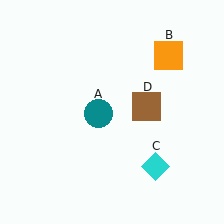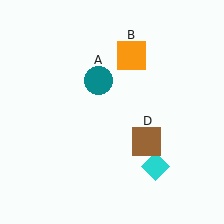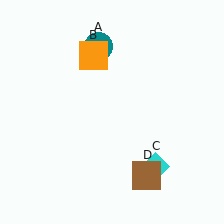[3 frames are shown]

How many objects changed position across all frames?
3 objects changed position: teal circle (object A), orange square (object B), brown square (object D).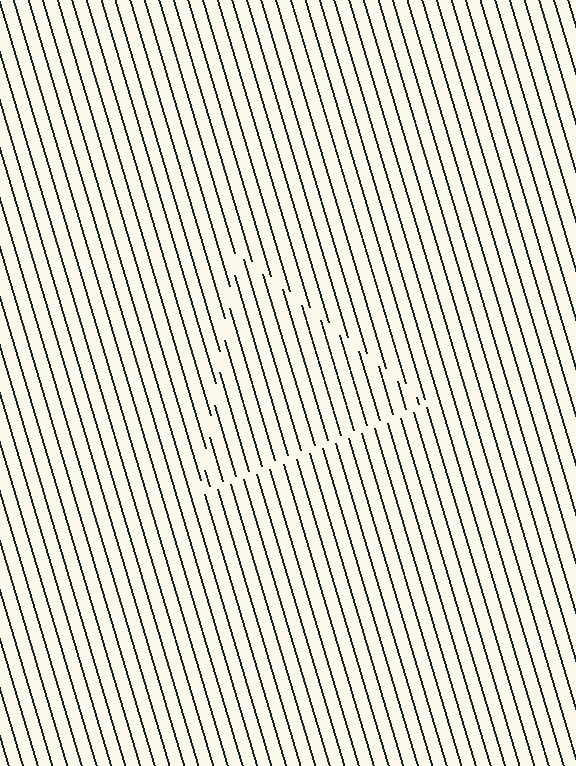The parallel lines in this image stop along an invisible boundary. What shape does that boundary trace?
An illusory triangle. The interior of the shape contains the same grating, shifted by half a period — the contour is defined by the phase discontinuity where line-ends from the inner and outer gratings abut.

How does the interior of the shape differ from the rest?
The interior of the shape contains the same grating, shifted by half a period — the contour is defined by the phase discontinuity where line-ends from the inner and outer gratings abut.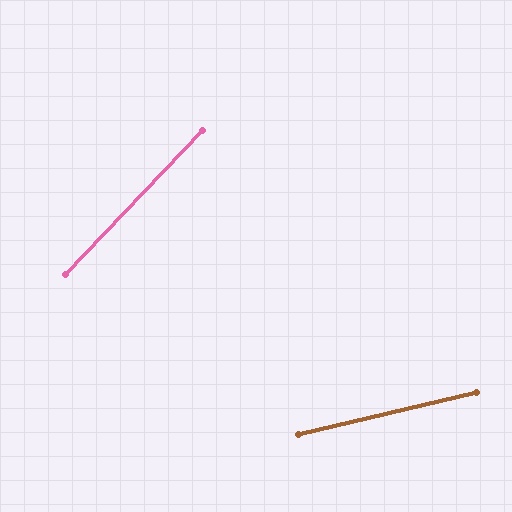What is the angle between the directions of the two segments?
Approximately 33 degrees.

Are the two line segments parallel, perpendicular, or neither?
Neither parallel nor perpendicular — they differ by about 33°.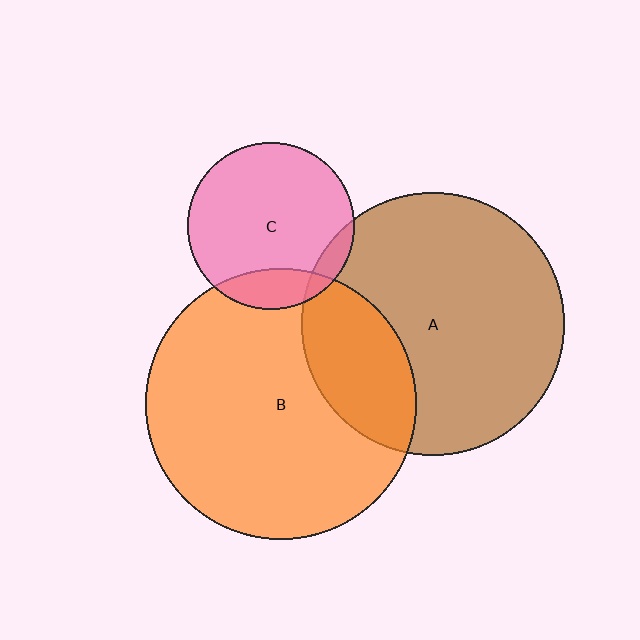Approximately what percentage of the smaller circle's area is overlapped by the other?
Approximately 25%.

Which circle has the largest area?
Circle B (orange).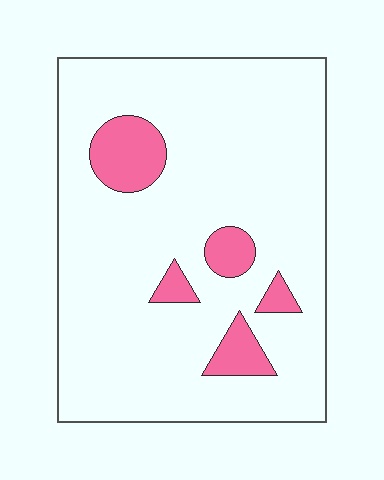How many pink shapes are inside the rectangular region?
5.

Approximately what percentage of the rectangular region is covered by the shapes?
Approximately 10%.